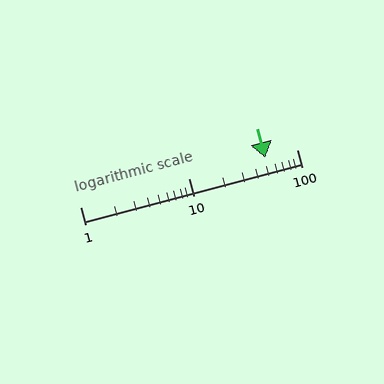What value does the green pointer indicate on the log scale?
The pointer indicates approximately 51.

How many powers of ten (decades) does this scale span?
The scale spans 2 decades, from 1 to 100.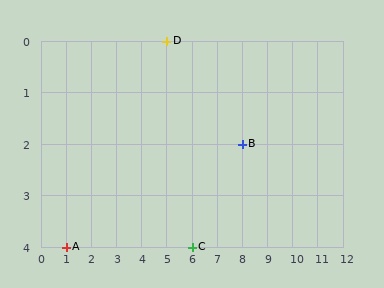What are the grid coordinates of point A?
Point A is at grid coordinates (1, 4).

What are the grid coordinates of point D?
Point D is at grid coordinates (5, 0).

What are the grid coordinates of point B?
Point B is at grid coordinates (8, 2).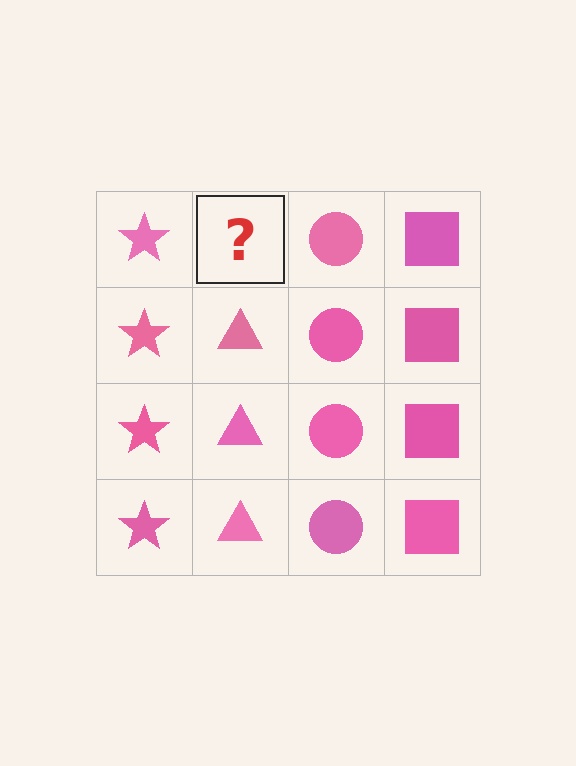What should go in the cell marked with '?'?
The missing cell should contain a pink triangle.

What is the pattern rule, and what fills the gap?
The rule is that each column has a consistent shape. The gap should be filled with a pink triangle.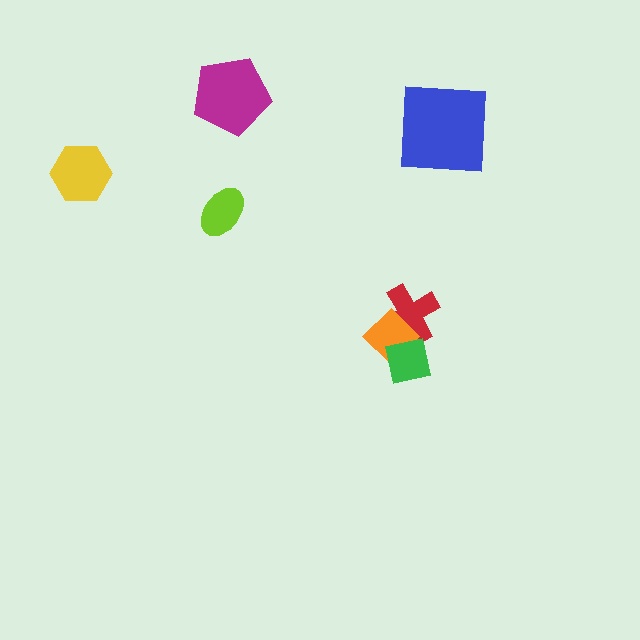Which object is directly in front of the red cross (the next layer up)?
The orange diamond is directly in front of the red cross.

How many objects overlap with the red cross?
2 objects overlap with the red cross.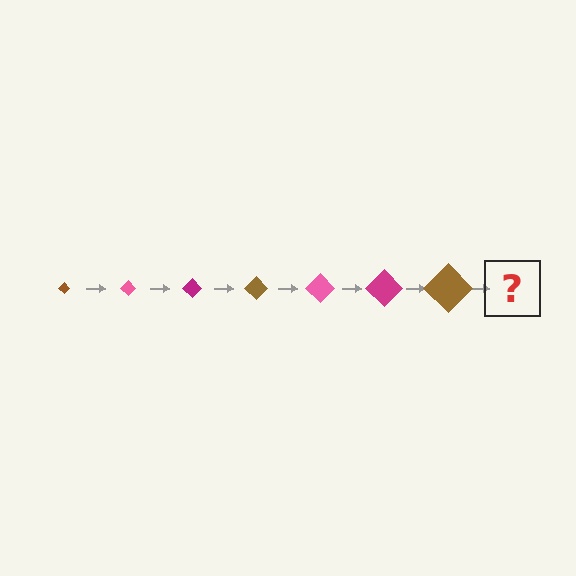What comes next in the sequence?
The next element should be a pink diamond, larger than the previous one.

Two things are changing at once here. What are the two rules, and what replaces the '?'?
The two rules are that the diamond grows larger each step and the color cycles through brown, pink, and magenta. The '?' should be a pink diamond, larger than the previous one.